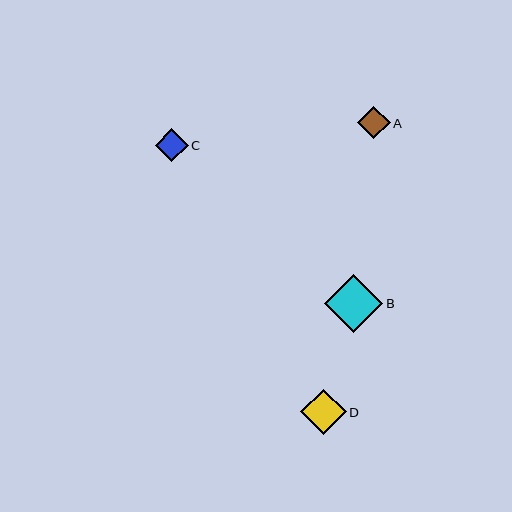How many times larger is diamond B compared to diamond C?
Diamond B is approximately 1.8 times the size of diamond C.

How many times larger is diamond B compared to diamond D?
Diamond B is approximately 1.3 times the size of diamond D.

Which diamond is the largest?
Diamond B is the largest with a size of approximately 58 pixels.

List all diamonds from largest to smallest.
From largest to smallest: B, D, C, A.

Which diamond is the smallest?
Diamond A is the smallest with a size of approximately 33 pixels.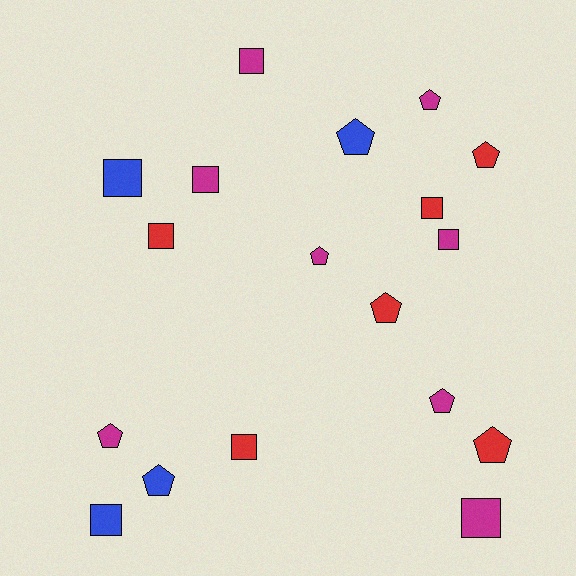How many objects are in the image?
There are 18 objects.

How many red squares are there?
There are 3 red squares.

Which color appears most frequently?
Magenta, with 8 objects.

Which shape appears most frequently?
Pentagon, with 9 objects.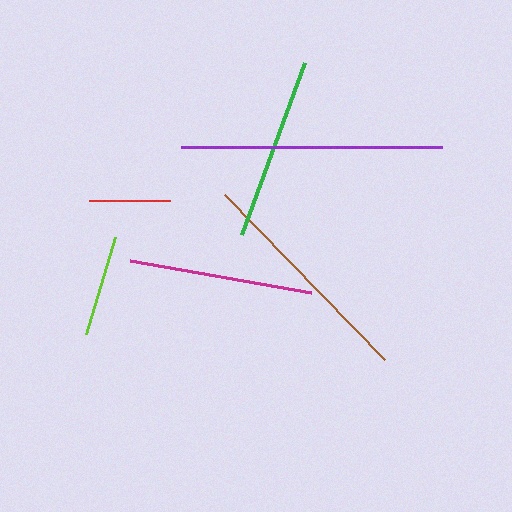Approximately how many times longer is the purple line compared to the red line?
The purple line is approximately 3.2 times the length of the red line.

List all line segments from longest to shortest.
From longest to shortest: purple, brown, magenta, green, lime, red.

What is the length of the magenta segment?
The magenta segment is approximately 184 pixels long.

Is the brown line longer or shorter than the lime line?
The brown line is longer than the lime line.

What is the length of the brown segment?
The brown segment is approximately 229 pixels long.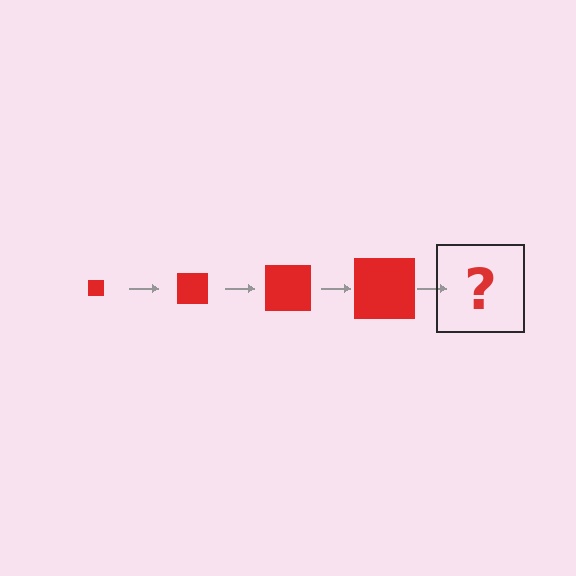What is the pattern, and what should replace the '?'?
The pattern is that the square gets progressively larger each step. The '?' should be a red square, larger than the previous one.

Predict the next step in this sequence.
The next step is a red square, larger than the previous one.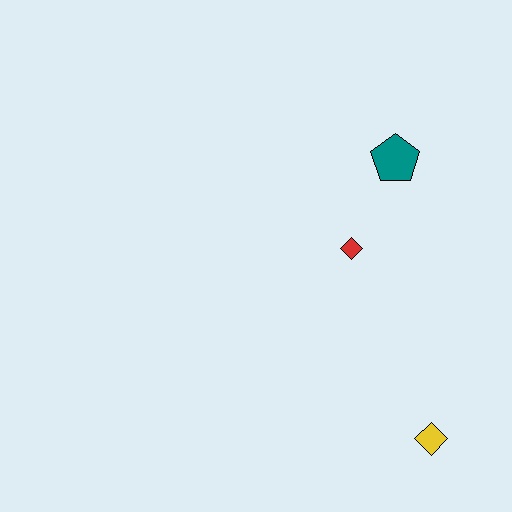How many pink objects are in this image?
There are no pink objects.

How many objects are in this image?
There are 3 objects.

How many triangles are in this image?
There are no triangles.